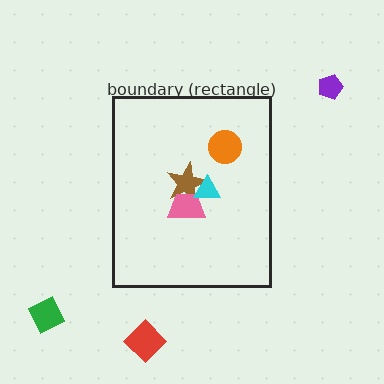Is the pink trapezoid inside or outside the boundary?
Inside.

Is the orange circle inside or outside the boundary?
Inside.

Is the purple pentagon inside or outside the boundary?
Outside.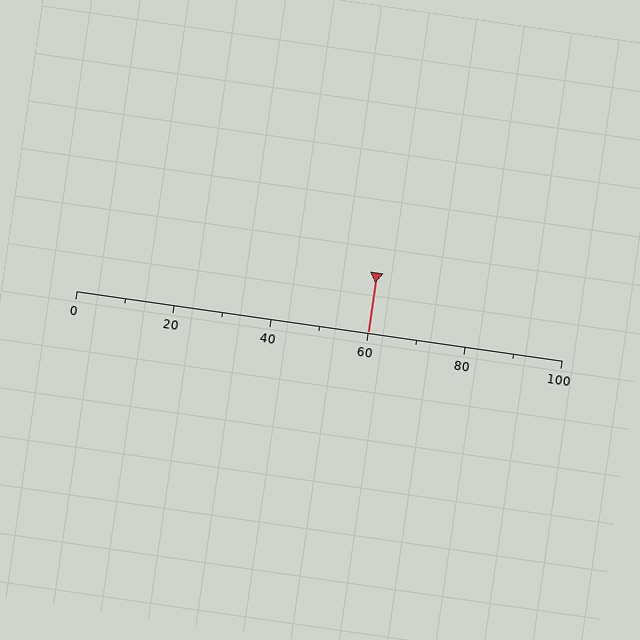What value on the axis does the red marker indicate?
The marker indicates approximately 60.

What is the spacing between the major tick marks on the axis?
The major ticks are spaced 20 apart.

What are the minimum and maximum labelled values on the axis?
The axis runs from 0 to 100.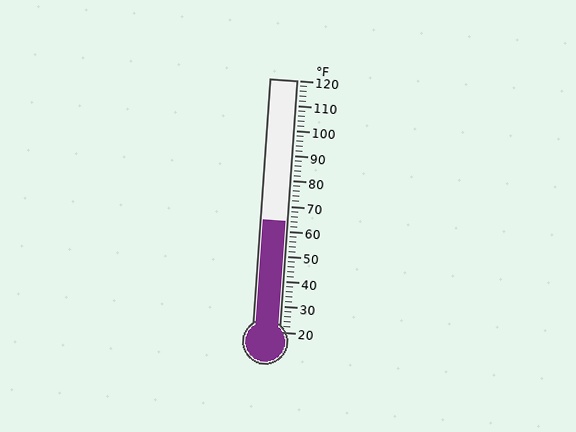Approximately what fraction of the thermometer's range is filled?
The thermometer is filled to approximately 45% of its range.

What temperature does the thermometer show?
The thermometer shows approximately 64°F.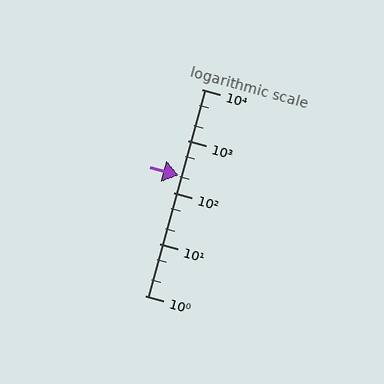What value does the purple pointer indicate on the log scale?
The pointer indicates approximately 210.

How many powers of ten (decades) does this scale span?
The scale spans 4 decades, from 1 to 10000.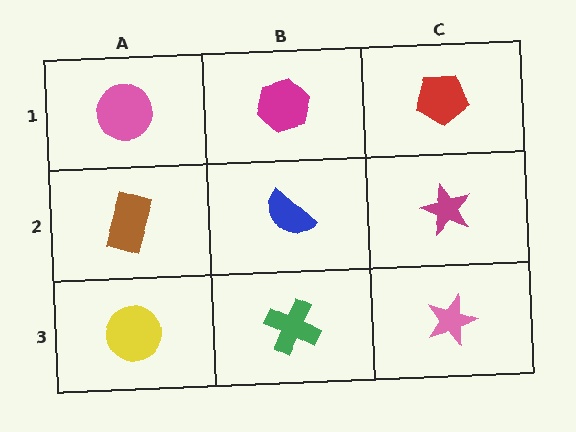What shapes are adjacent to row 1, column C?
A magenta star (row 2, column C), a magenta hexagon (row 1, column B).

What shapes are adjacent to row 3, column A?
A brown rectangle (row 2, column A), a green cross (row 3, column B).